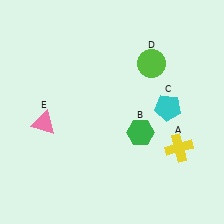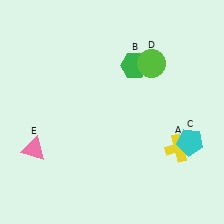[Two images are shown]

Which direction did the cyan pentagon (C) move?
The cyan pentagon (C) moved down.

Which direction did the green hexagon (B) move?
The green hexagon (B) moved up.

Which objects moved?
The objects that moved are: the green hexagon (B), the cyan pentagon (C), the pink triangle (E).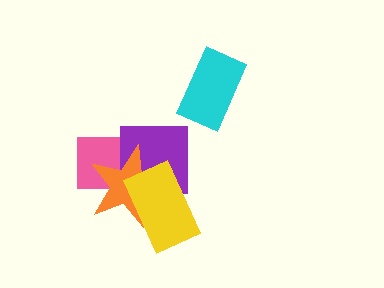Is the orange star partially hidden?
Yes, it is partially covered by another shape.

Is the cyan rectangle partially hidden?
No, no other shape covers it.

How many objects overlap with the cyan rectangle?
0 objects overlap with the cyan rectangle.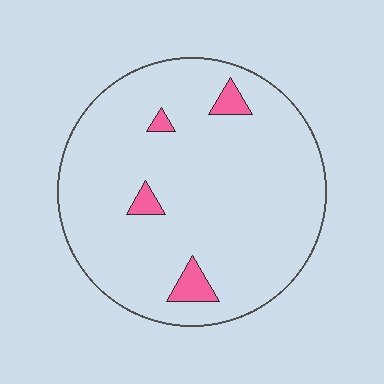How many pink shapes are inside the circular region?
4.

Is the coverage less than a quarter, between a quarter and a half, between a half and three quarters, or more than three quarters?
Less than a quarter.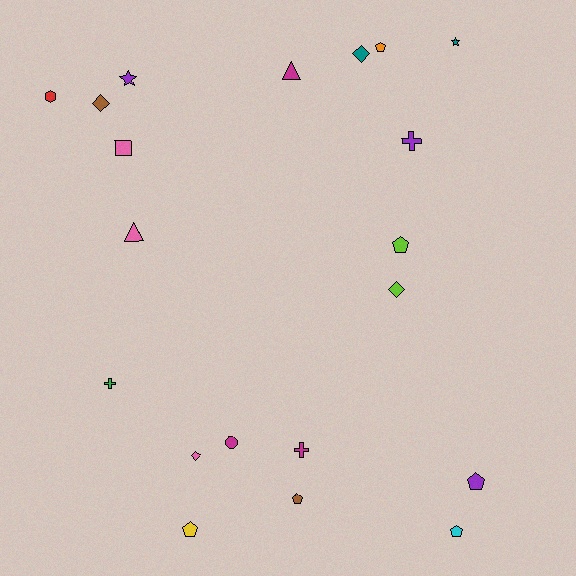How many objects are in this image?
There are 20 objects.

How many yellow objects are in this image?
There is 1 yellow object.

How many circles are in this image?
There is 1 circle.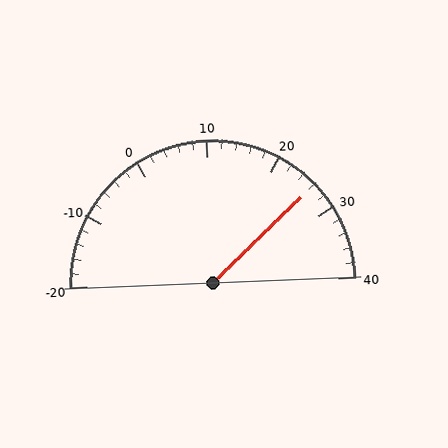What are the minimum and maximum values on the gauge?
The gauge ranges from -20 to 40.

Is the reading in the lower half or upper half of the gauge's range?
The reading is in the upper half of the range (-20 to 40).